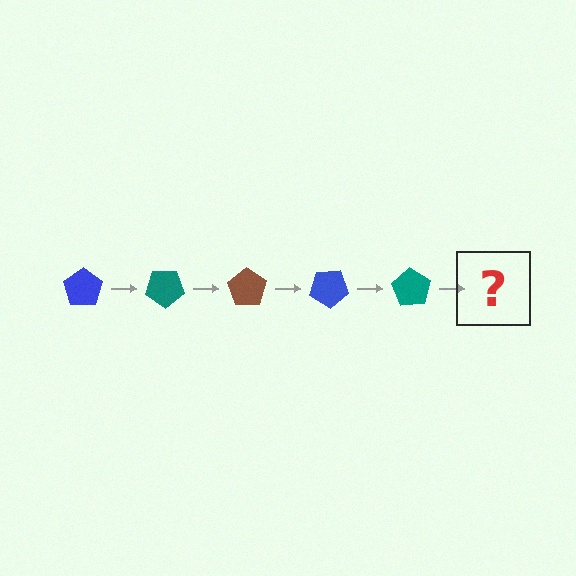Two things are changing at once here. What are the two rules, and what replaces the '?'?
The two rules are that it rotates 35 degrees each step and the color cycles through blue, teal, and brown. The '?' should be a brown pentagon, rotated 175 degrees from the start.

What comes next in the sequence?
The next element should be a brown pentagon, rotated 175 degrees from the start.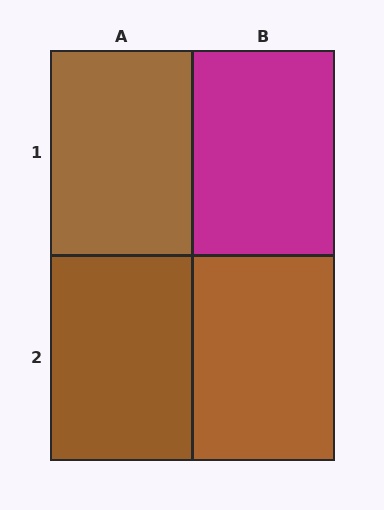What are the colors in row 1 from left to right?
Brown, magenta.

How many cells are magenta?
1 cell is magenta.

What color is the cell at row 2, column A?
Brown.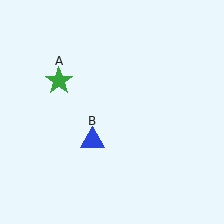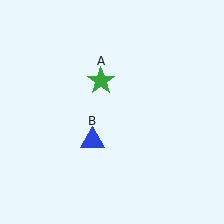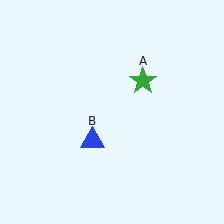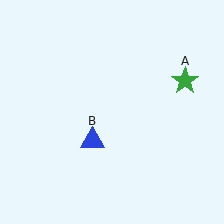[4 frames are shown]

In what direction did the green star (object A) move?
The green star (object A) moved right.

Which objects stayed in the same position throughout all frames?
Blue triangle (object B) remained stationary.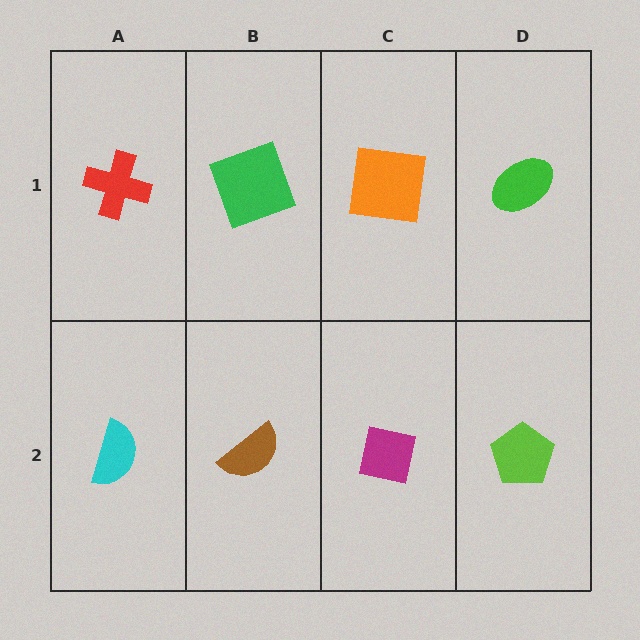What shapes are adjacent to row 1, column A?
A cyan semicircle (row 2, column A), a green square (row 1, column B).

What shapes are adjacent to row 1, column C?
A magenta square (row 2, column C), a green square (row 1, column B), a green ellipse (row 1, column D).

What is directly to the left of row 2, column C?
A brown semicircle.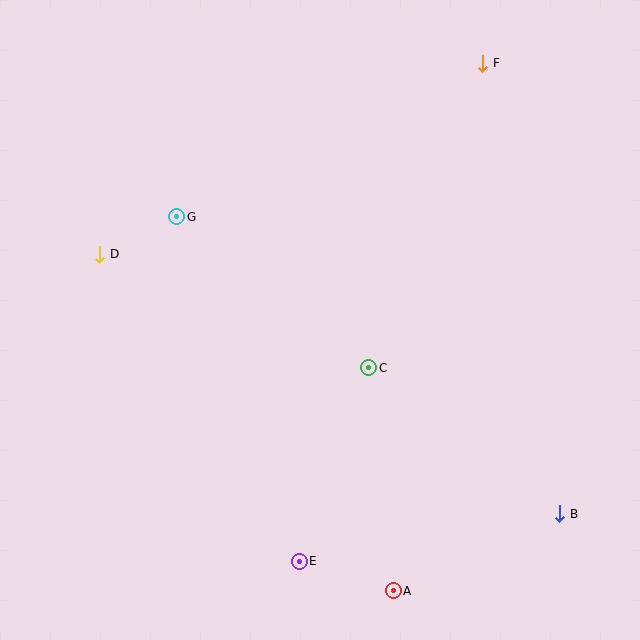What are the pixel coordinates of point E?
Point E is at (299, 561).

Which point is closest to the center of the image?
Point C at (369, 368) is closest to the center.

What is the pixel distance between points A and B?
The distance between A and B is 183 pixels.